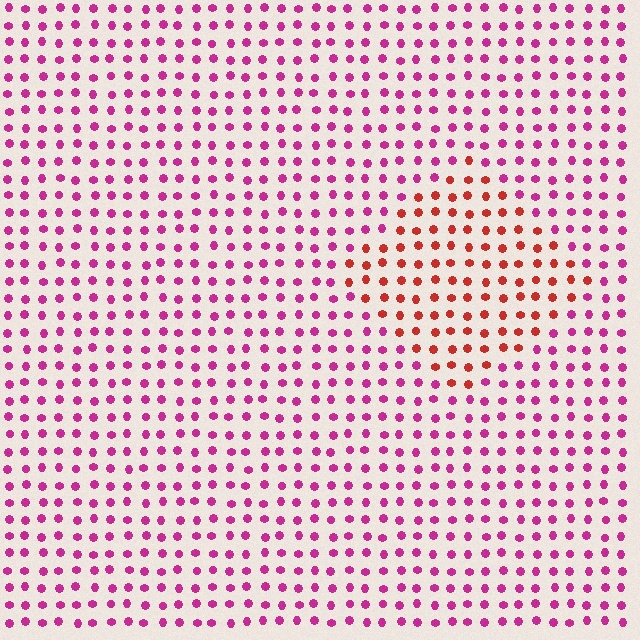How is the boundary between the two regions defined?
The boundary is defined purely by a slight shift in hue (about 42 degrees). Spacing, size, and orientation are identical on both sides.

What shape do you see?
I see a diamond.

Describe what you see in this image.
The image is filled with small magenta elements in a uniform arrangement. A diamond-shaped region is visible where the elements are tinted to a slightly different hue, forming a subtle color boundary.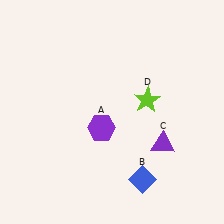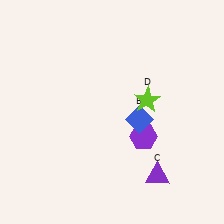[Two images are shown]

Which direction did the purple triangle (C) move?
The purple triangle (C) moved down.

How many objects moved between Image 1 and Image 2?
3 objects moved between the two images.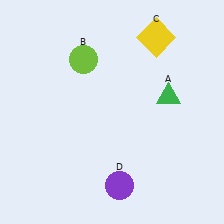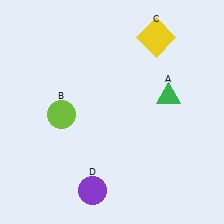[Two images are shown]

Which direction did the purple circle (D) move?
The purple circle (D) moved left.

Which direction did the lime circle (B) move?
The lime circle (B) moved down.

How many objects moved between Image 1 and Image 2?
2 objects moved between the two images.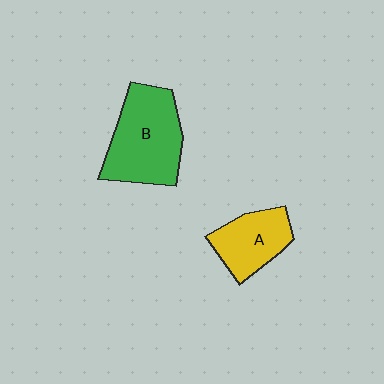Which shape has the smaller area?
Shape A (yellow).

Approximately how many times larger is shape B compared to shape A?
Approximately 1.6 times.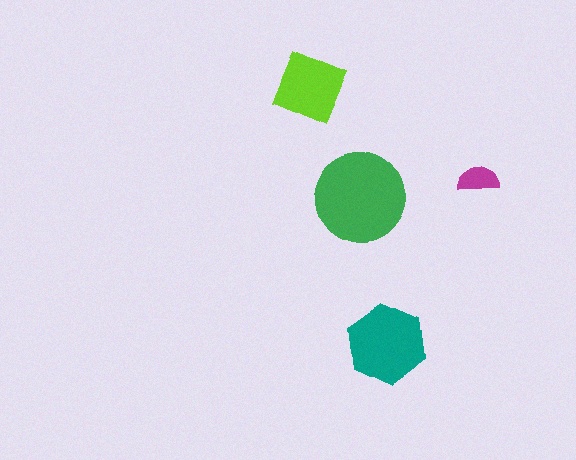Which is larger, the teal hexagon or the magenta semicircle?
The teal hexagon.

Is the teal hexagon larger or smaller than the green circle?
Smaller.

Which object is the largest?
The green circle.